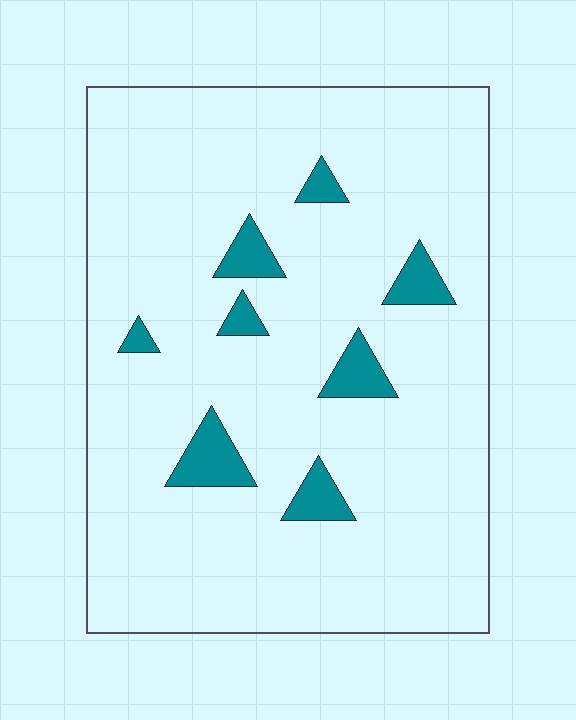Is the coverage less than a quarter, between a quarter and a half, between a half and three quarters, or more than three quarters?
Less than a quarter.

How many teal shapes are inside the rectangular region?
8.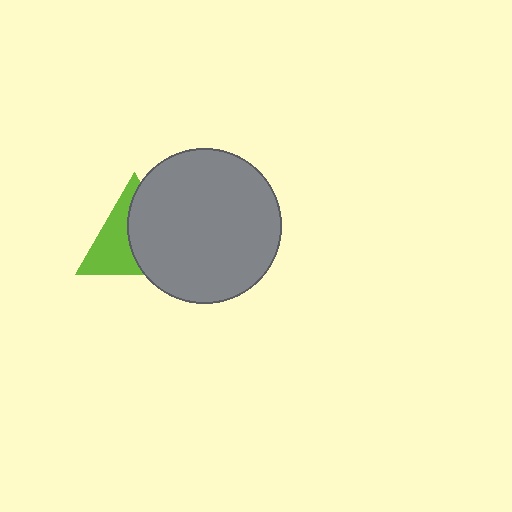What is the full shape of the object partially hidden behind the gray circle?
The partially hidden object is a lime triangle.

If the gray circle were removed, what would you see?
You would see the complete lime triangle.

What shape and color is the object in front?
The object in front is a gray circle.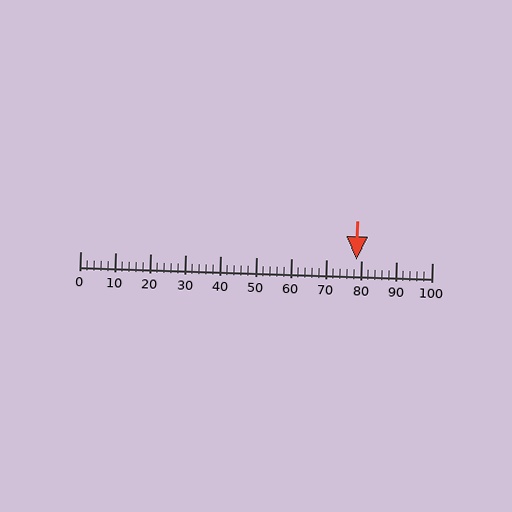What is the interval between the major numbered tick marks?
The major tick marks are spaced 10 units apart.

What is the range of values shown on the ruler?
The ruler shows values from 0 to 100.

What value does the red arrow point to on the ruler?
The red arrow points to approximately 79.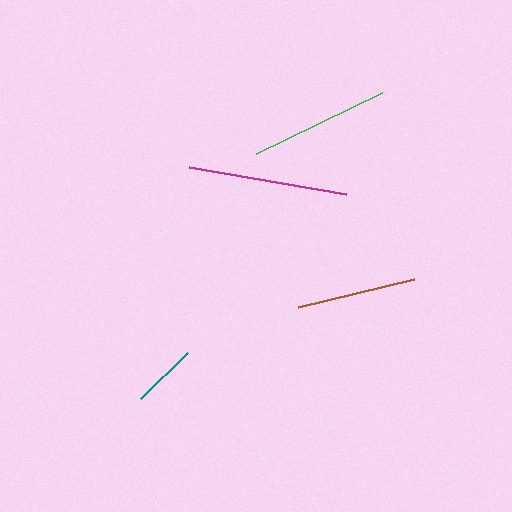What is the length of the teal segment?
The teal segment is approximately 65 pixels long.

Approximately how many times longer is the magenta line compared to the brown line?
The magenta line is approximately 1.3 times the length of the brown line.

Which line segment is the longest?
The magenta line is the longest at approximately 160 pixels.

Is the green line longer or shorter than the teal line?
The green line is longer than the teal line.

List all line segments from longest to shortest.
From longest to shortest: magenta, green, brown, teal.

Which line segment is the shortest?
The teal line is the shortest at approximately 65 pixels.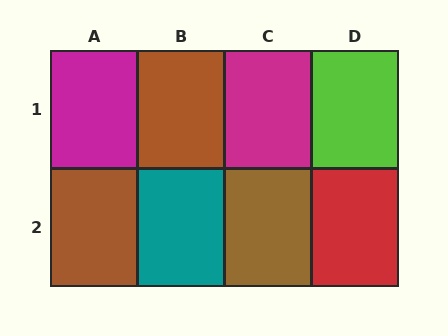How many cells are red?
1 cell is red.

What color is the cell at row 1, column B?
Brown.